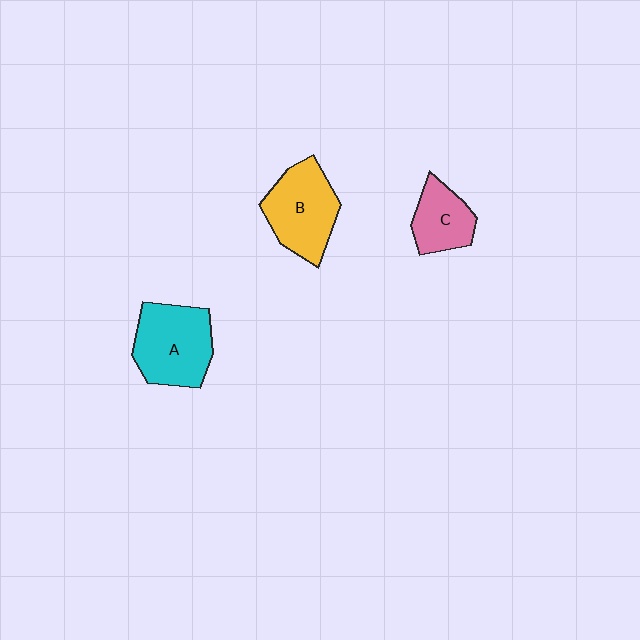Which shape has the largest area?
Shape A (cyan).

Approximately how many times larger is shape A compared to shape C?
Approximately 1.6 times.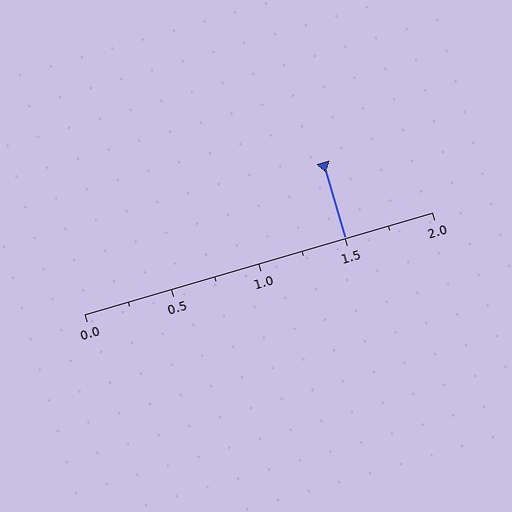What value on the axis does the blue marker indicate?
The marker indicates approximately 1.5.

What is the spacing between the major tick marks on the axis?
The major ticks are spaced 0.5 apart.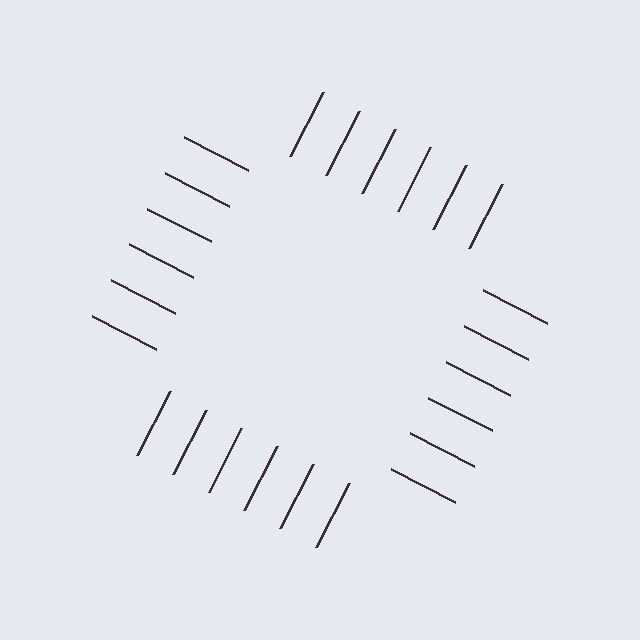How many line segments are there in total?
24 — 6 along each of the 4 edges.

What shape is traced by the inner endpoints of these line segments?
An illusory square — the line segments terminate on its edges but no continuous stroke is drawn.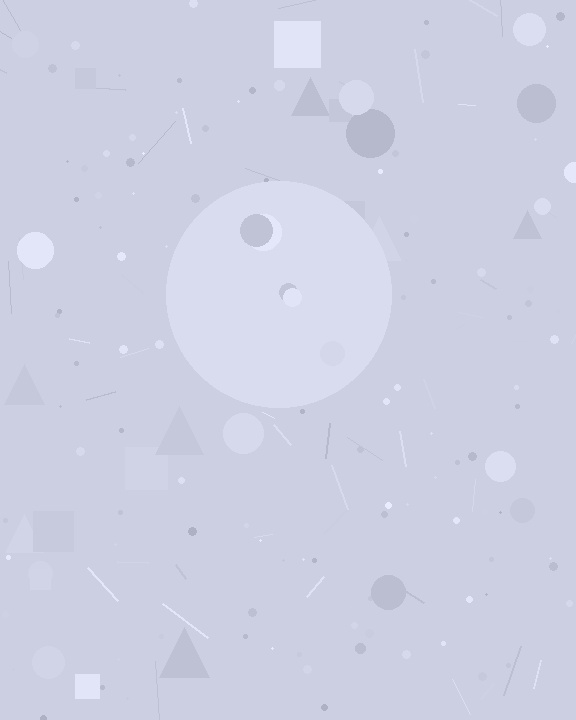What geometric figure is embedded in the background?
A circle is embedded in the background.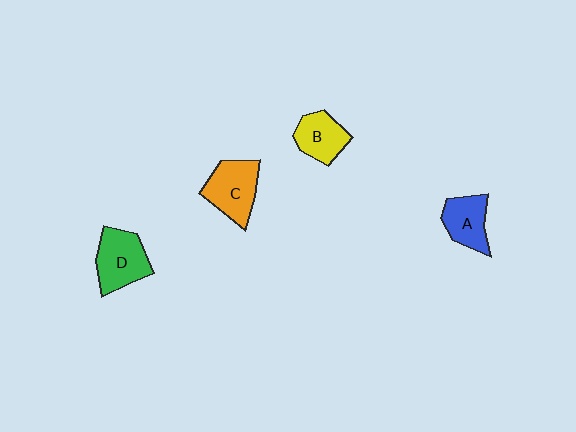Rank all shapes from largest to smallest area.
From largest to smallest: D (green), C (orange), A (blue), B (yellow).